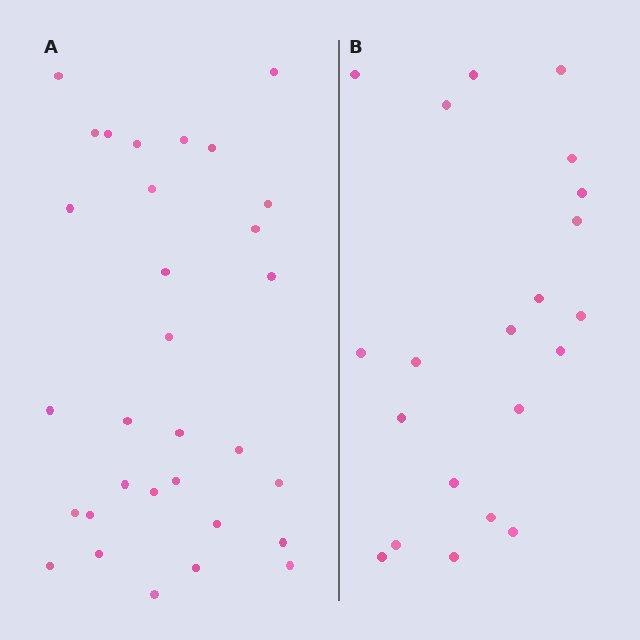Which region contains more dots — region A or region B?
Region A (the left region) has more dots.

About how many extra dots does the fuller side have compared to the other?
Region A has roughly 10 or so more dots than region B.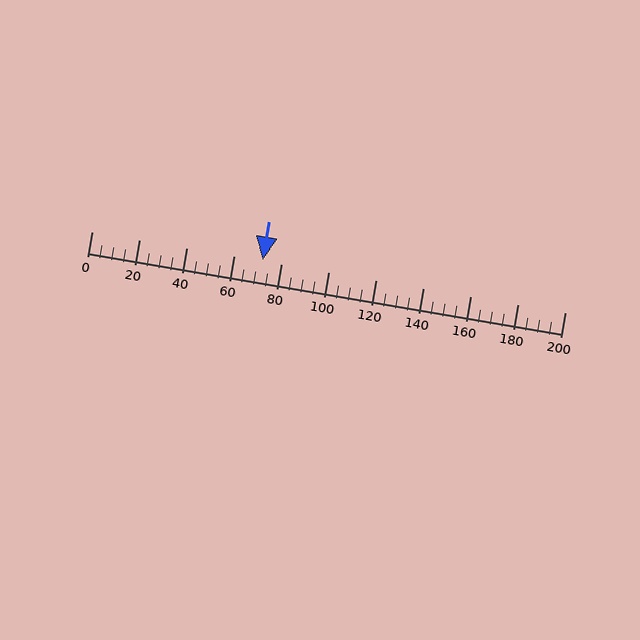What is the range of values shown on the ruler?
The ruler shows values from 0 to 200.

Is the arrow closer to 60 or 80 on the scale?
The arrow is closer to 80.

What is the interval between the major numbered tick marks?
The major tick marks are spaced 20 units apart.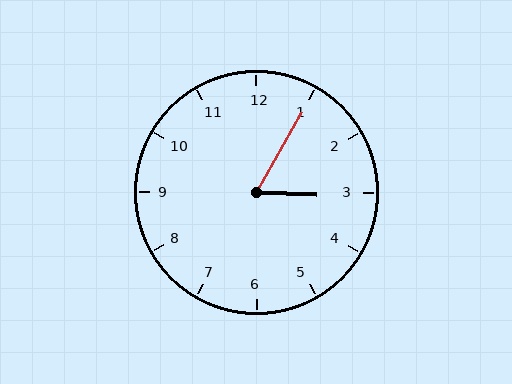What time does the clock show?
3:05.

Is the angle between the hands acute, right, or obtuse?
It is acute.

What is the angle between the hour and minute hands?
Approximately 62 degrees.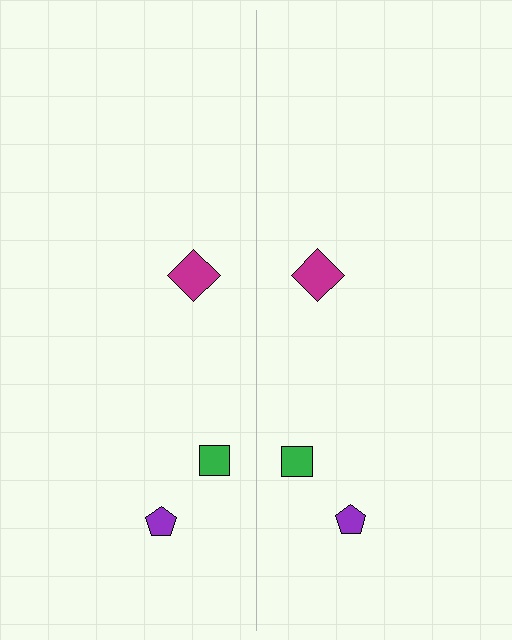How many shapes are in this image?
There are 6 shapes in this image.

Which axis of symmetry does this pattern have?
The pattern has a vertical axis of symmetry running through the center of the image.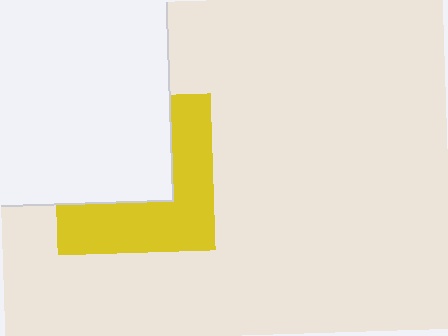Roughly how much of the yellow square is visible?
About half of it is visible (roughly 49%).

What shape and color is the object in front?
The object in front is a white square.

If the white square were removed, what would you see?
You would see the complete yellow square.